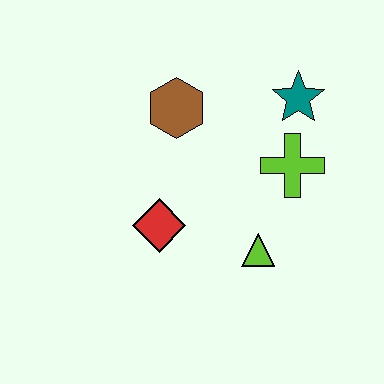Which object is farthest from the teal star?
The red diamond is farthest from the teal star.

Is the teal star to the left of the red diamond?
No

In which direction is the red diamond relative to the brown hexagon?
The red diamond is below the brown hexagon.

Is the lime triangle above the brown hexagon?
No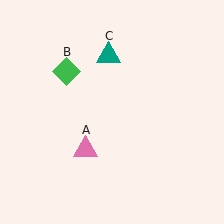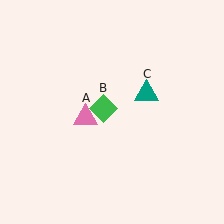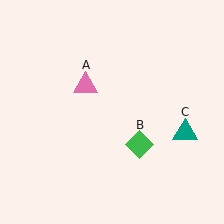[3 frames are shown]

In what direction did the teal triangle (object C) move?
The teal triangle (object C) moved down and to the right.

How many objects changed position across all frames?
3 objects changed position: pink triangle (object A), green diamond (object B), teal triangle (object C).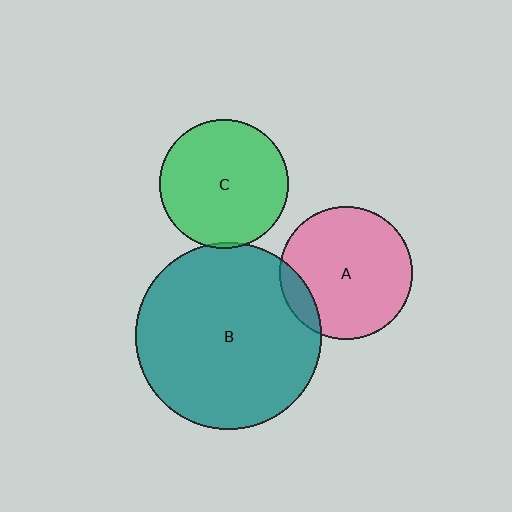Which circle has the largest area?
Circle B (teal).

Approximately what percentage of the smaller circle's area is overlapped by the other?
Approximately 5%.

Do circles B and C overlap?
Yes.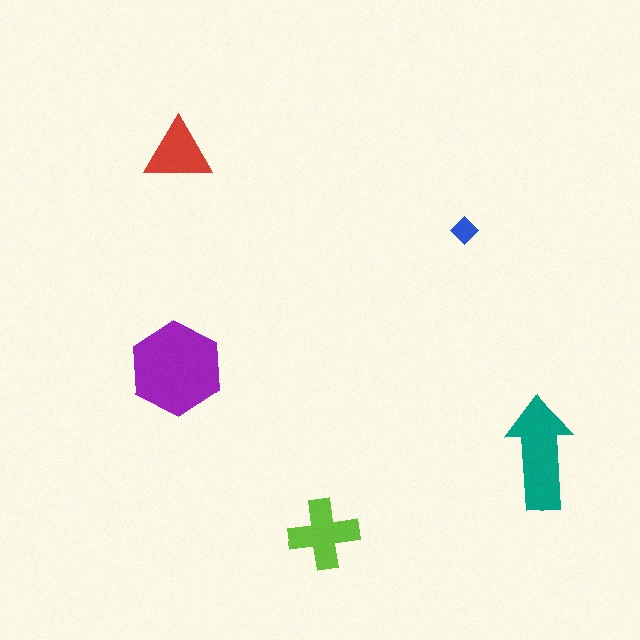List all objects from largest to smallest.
The purple hexagon, the teal arrow, the lime cross, the red triangle, the blue diamond.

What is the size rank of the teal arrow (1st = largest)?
2nd.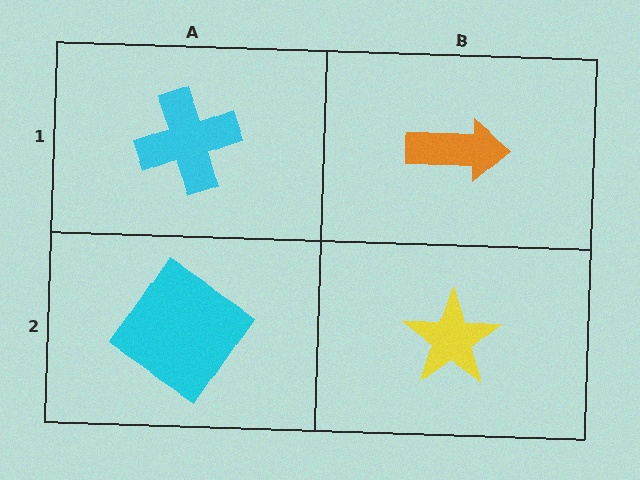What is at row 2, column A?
A cyan diamond.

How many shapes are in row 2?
2 shapes.